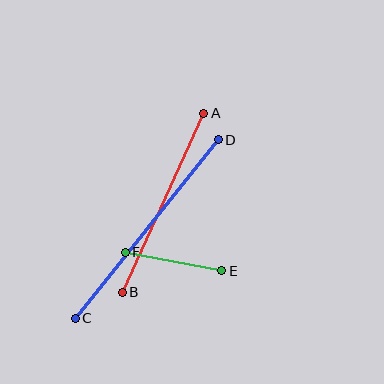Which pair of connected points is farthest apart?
Points C and D are farthest apart.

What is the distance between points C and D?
The distance is approximately 229 pixels.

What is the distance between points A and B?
The distance is approximately 197 pixels.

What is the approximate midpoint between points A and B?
The midpoint is at approximately (163, 203) pixels.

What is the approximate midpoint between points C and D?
The midpoint is at approximately (147, 229) pixels.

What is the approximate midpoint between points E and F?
The midpoint is at approximately (174, 261) pixels.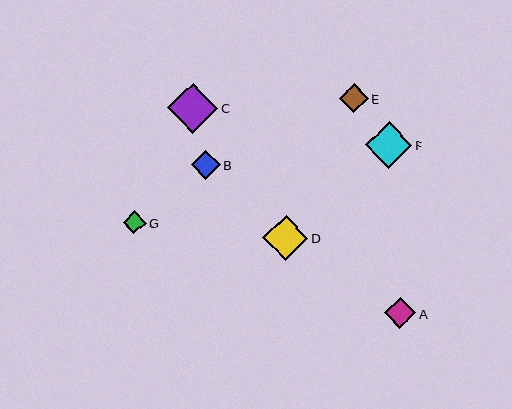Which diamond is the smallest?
Diamond G is the smallest with a size of approximately 23 pixels.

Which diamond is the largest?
Diamond C is the largest with a size of approximately 50 pixels.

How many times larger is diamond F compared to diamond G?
Diamond F is approximately 2.0 times the size of diamond G.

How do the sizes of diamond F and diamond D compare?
Diamond F and diamond D are approximately the same size.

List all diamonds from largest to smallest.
From largest to smallest: C, F, D, A, E, B, G.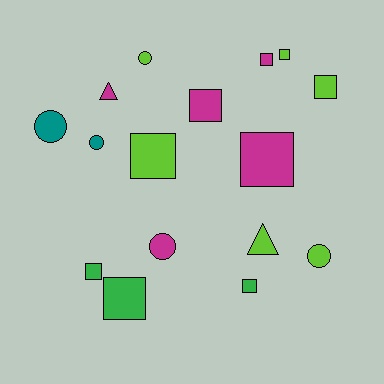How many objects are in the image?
There are 16 objects.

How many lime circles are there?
There are 2 lime circles.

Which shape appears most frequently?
Square, with 9 objects.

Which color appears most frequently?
Lime, with 6 objects.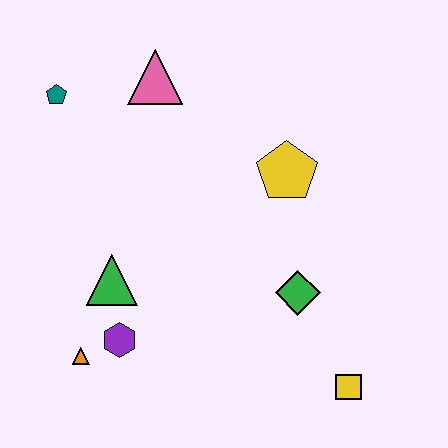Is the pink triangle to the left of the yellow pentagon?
Yes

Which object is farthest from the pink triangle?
The yellow square is farthest from the pink triangle.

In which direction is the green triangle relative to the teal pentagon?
The green triangle is below the teal pentagon.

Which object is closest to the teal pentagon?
The pink triangle is closest to the teal pentagon.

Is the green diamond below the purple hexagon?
No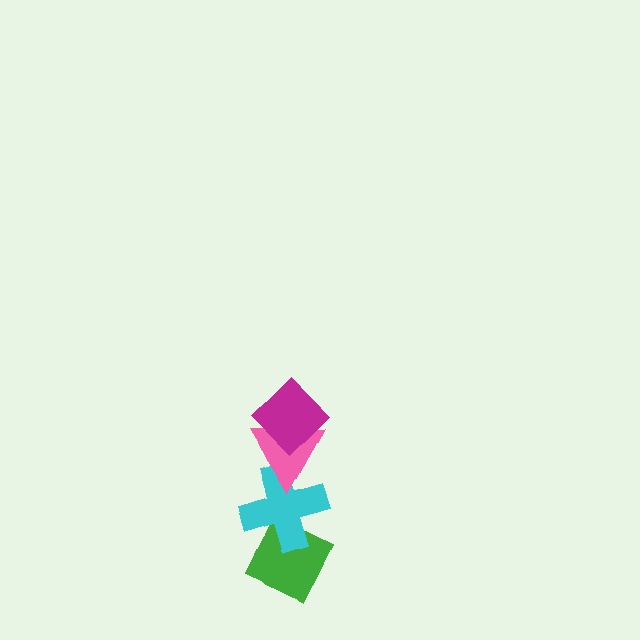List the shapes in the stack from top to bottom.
From top to bottom: the magenta diamond, the pink triangle, the cyan cross, the green diamond.